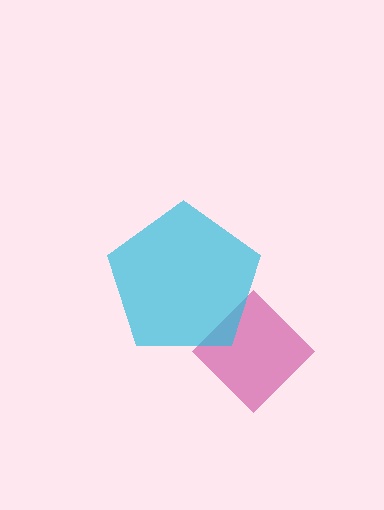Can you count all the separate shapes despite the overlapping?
Yes, there are 2 separate shapes.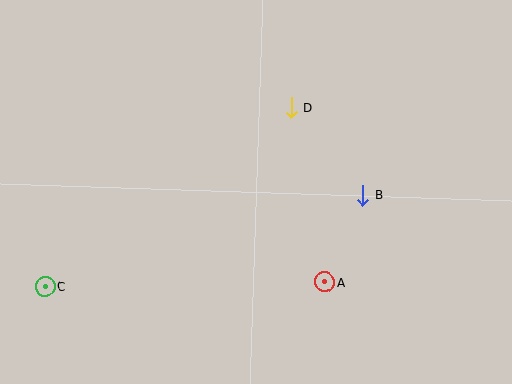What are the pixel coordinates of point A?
Point A is at (325, 282).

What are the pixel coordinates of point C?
Point C is at (45, 286).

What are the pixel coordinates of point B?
Point B is at (363, 195).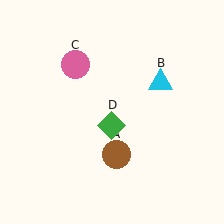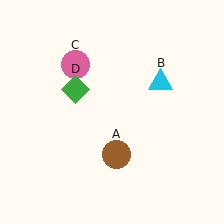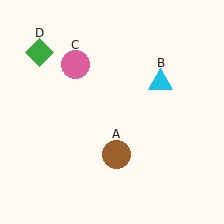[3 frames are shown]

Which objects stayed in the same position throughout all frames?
Brown circle (object A) and cyan triangle (object B) and pink circle (object C) remained stationary.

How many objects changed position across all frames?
1 object changed position: green diamond (object D).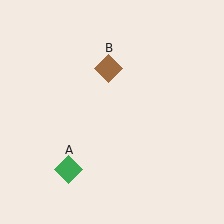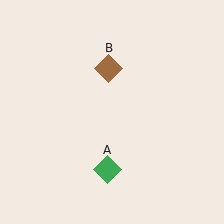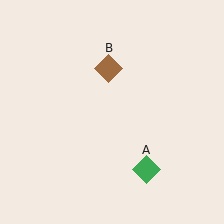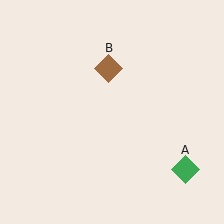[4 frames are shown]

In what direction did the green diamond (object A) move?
The green diamond (object A) moved right.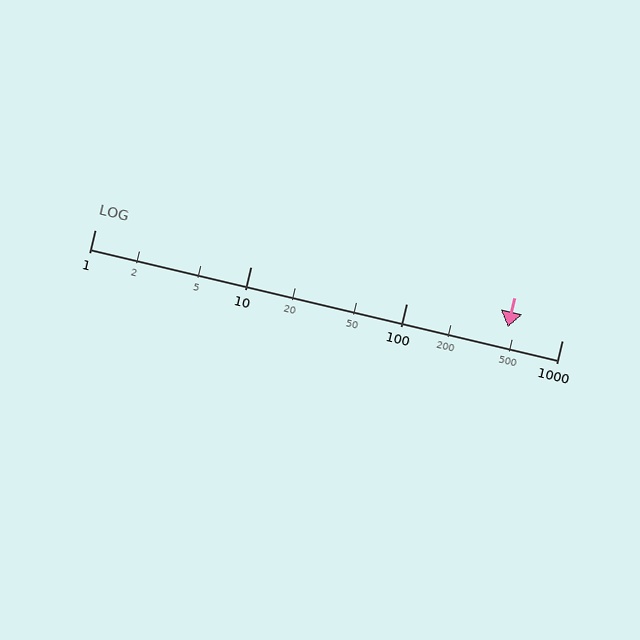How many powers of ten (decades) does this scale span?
The scale spans 3 decades, from 1 to 1000.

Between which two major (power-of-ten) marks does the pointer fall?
The pointer is between 100 and 1000.